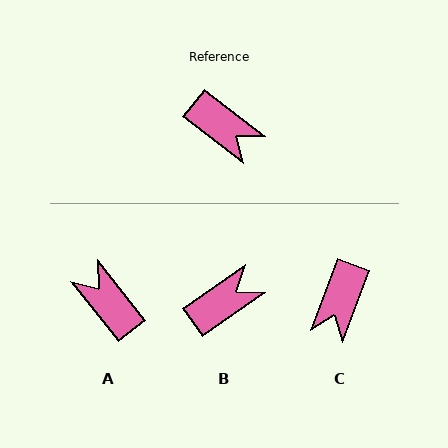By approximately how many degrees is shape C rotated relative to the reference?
Approximately 72 degrees clockwise.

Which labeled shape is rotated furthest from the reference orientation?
A, about 166 degrees away.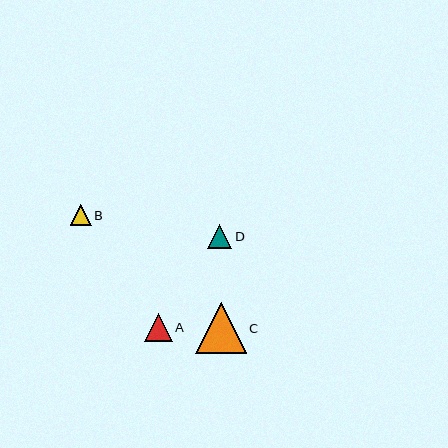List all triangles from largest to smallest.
From largest to smallest: C, A, D, B.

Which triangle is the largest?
Triangle C is the largest with a size of approximately 50 pixels.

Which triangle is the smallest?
Triangle B is the smallest with a size of approximately 21 pixels.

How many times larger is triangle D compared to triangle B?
Triangle D is approximately 1.2 times the size of triangle B.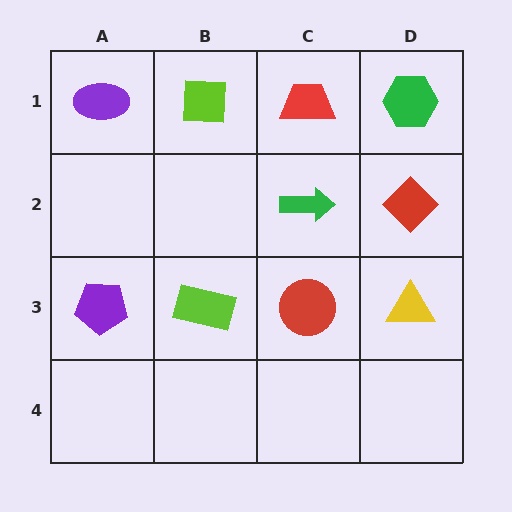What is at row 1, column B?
A lime square.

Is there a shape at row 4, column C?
No, that cell is empty.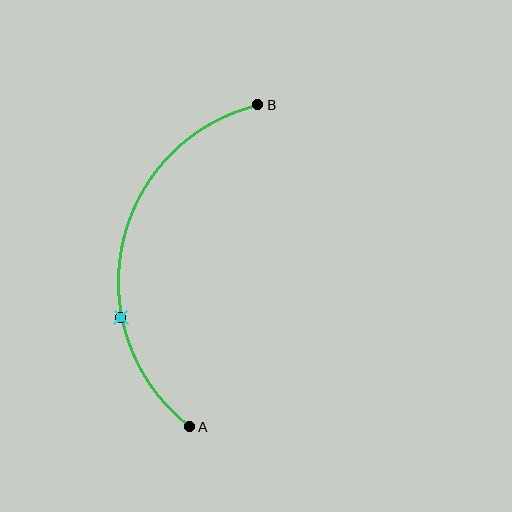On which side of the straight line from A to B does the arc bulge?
The arc bulges to the left of the straight line connecting A and B.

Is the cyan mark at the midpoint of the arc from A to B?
No. The cyan mark lies on the arc but is closer to endpoint A. The arc midpoint would be at the point on the curve equidistant along the arc from both A and B.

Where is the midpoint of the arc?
The arc midpoint is the point on the curve farthest from the straight line joining A and B. It sits to the left of that line.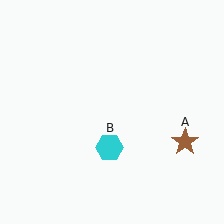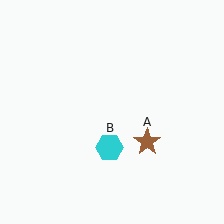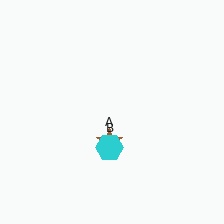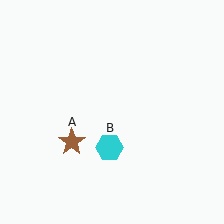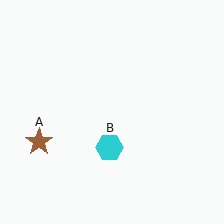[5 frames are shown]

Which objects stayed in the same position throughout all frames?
Cyan hexagon (object B) remained stationary.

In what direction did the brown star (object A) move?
The brown star (object A) moved left.